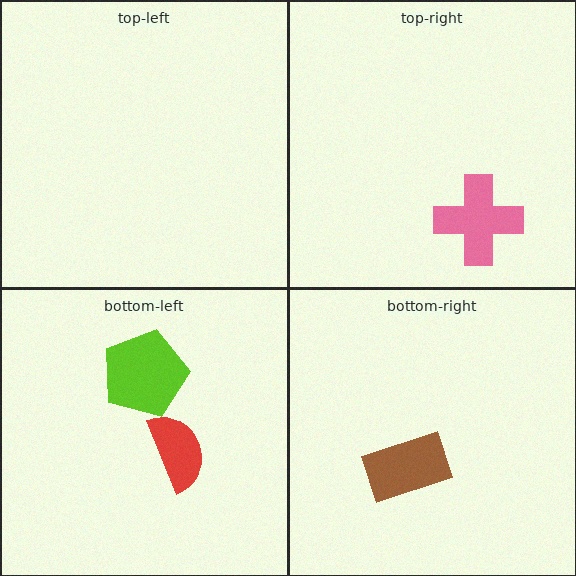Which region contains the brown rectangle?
The bottom-right region.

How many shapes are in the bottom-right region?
1.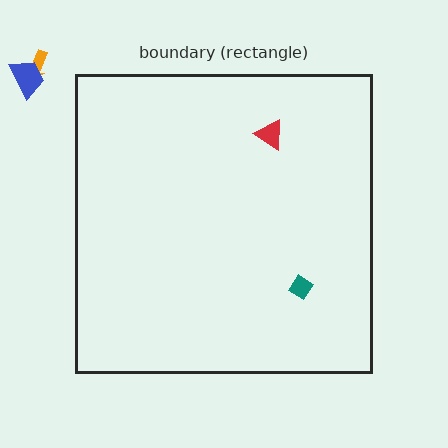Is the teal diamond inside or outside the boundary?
Inside.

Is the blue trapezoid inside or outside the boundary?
Outside.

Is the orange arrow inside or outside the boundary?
Outside.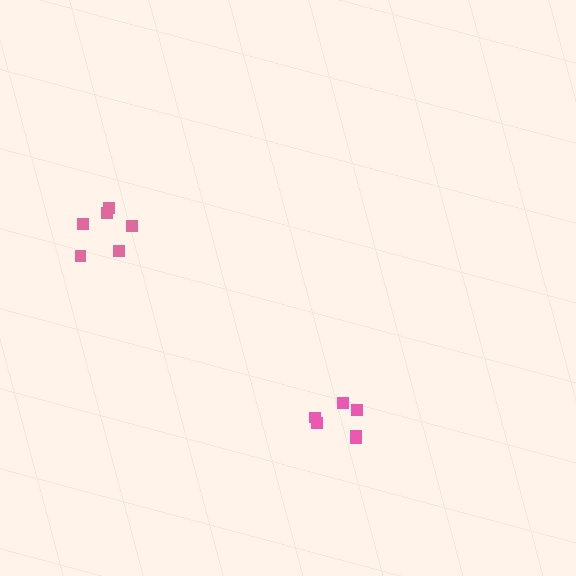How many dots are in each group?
Group 1: 6 dots, Group 2: 6 dots (12 total).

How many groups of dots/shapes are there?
There are 2 groups.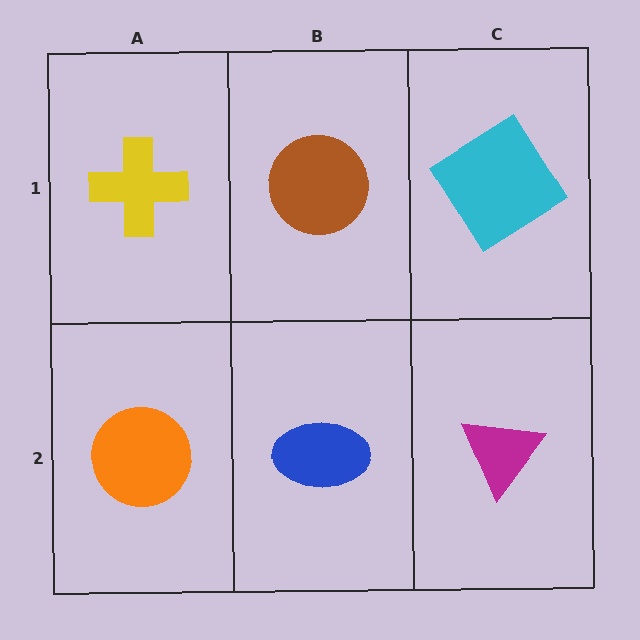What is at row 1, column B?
A brown circle.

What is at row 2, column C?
A magenta triangle.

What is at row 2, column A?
An orange circle.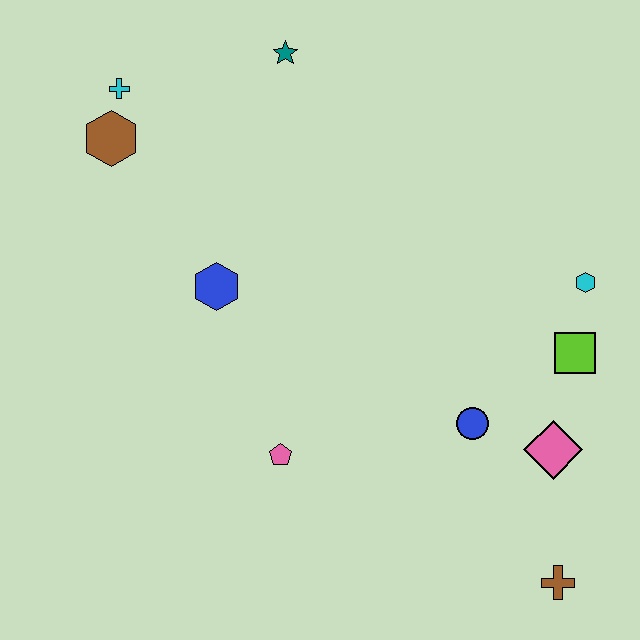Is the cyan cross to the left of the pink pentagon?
Yes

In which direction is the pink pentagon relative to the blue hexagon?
The pink pentagon is below the blue hexagon.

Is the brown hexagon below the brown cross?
No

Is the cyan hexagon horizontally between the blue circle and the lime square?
No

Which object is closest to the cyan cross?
The brown hexagon is closest to the cyan cross.